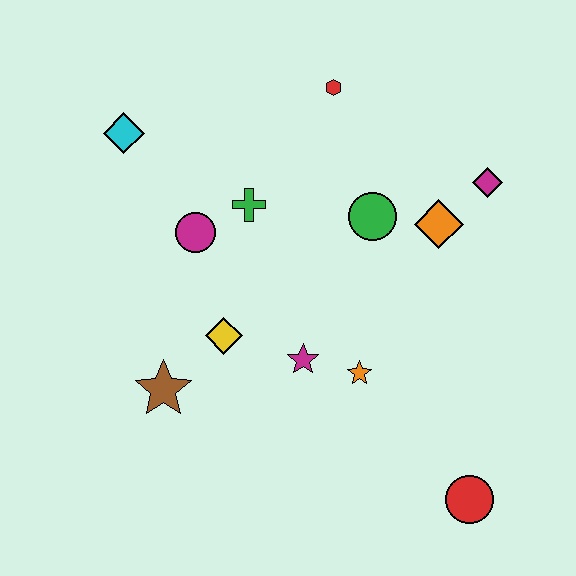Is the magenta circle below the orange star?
No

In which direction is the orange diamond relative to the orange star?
The orange diamond is above the orange star.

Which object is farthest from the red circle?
The cyan diamond is farthest from the red circle.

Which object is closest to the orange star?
The magenta star is closest to the orange star.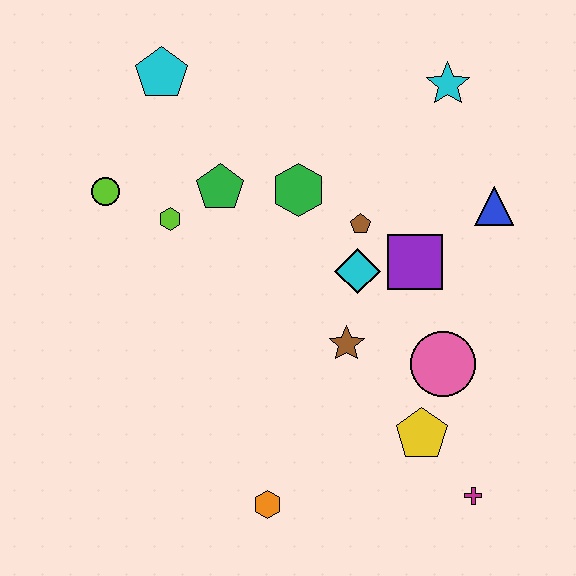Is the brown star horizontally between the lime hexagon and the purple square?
Yes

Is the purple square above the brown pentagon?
No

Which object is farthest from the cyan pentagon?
The magenta cross is farthest from the cyan pentagon.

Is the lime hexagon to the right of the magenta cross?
No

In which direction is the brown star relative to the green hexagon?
The brown star is below the green hexagon.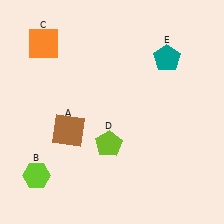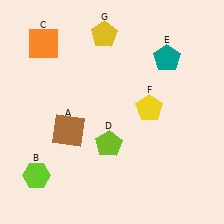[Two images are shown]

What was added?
A yellow pentagon (F), a yellow pentagon (G) were added in Image 2.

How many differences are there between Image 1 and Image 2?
There are 2 differences between the two images.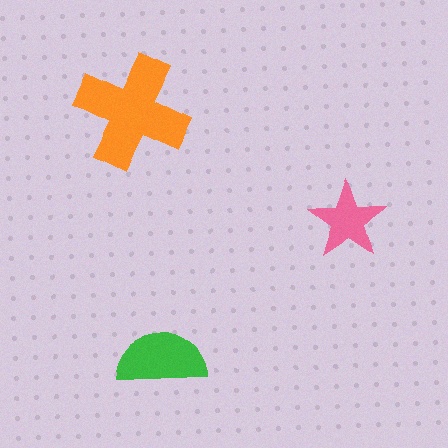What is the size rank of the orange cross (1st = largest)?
1st.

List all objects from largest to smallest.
The orange cross, the green semicircle, the pink star.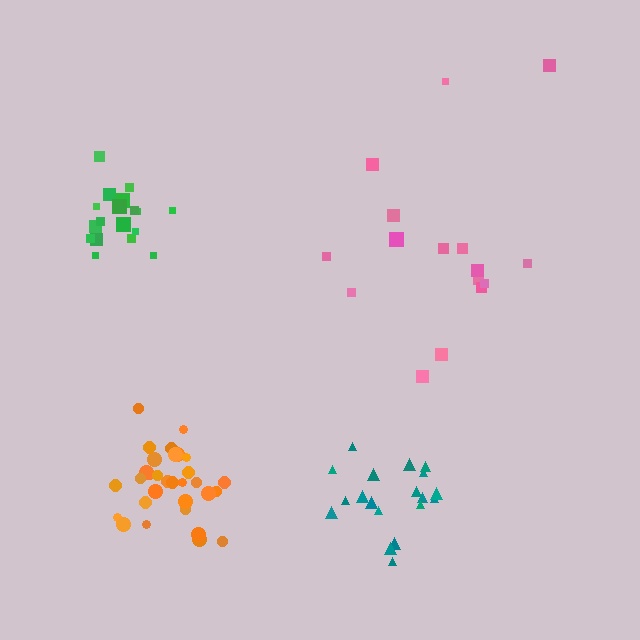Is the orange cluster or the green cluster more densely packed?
Green.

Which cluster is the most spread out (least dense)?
Pink.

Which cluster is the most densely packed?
Green.